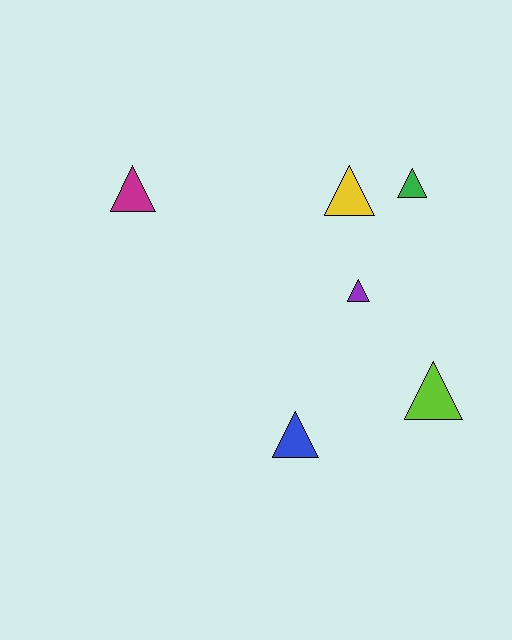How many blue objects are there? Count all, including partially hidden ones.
There is 1 blue object.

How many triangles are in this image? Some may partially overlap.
There are 6 triangles.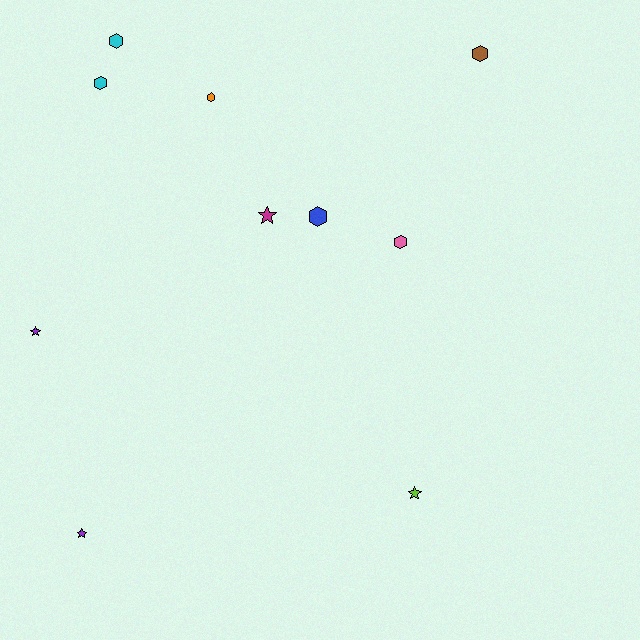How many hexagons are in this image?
There are 6 hexagons.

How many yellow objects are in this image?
There are no yellow objects.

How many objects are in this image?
There are 10 objects.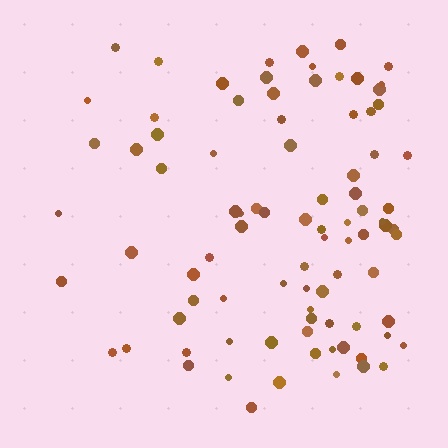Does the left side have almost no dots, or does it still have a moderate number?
Still a moderate number, just noticeably fewer than the right.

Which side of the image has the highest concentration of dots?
The right.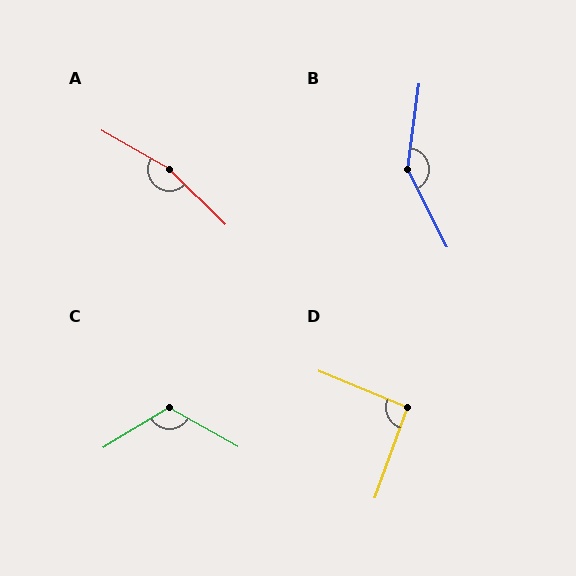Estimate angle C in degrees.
Approximately 119 degrees.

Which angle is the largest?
A, at approximately 165 degrees.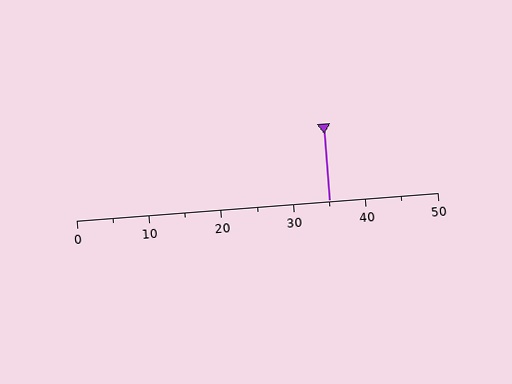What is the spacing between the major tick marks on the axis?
The major ticks are spaced 10 apart.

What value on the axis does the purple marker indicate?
The marker indicates approximately 35.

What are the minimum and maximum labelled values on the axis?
The axis runs from 0 to 50.